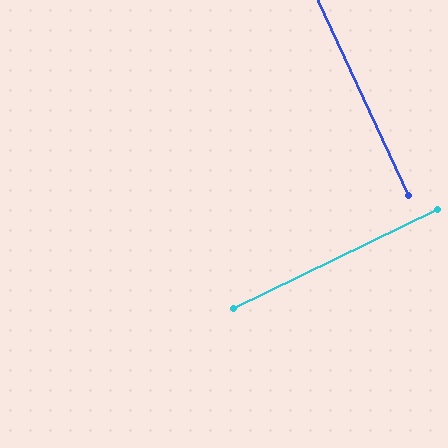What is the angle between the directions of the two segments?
Approximately 89 degrees.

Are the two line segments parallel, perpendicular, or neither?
Perpendicular — they meet at approximately 89°.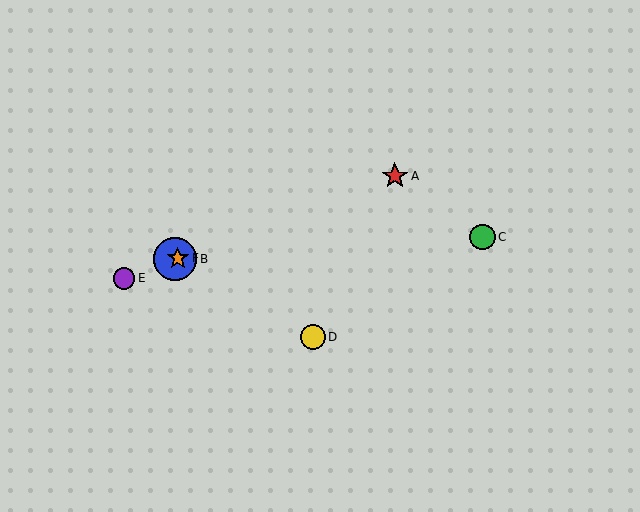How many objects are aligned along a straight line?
4 objects (A, B, E, F) are aligned along a straight line.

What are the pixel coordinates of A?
Object A is at (395, 176).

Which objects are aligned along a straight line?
Objects A, B, E, F are aligned along a straight line.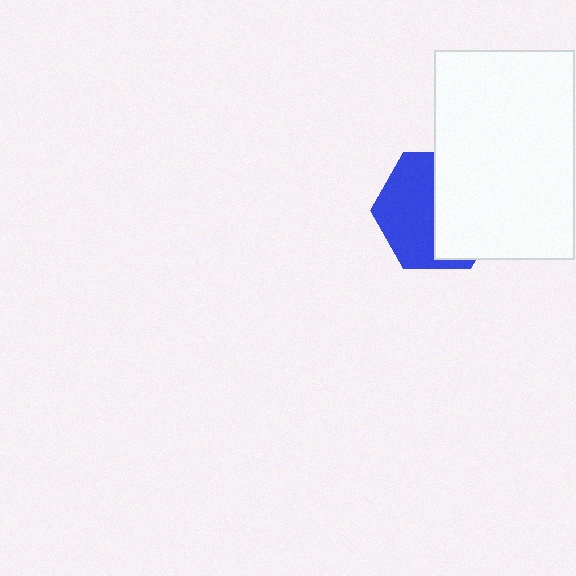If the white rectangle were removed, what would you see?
You would see the complete blue hexagon.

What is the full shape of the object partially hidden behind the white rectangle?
The partially hidden object is a blue hexagon.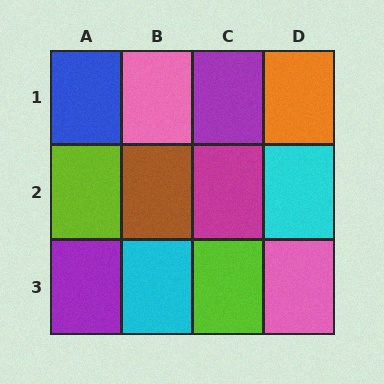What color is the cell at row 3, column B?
Cyan.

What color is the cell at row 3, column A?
Purple.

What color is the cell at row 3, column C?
Lime.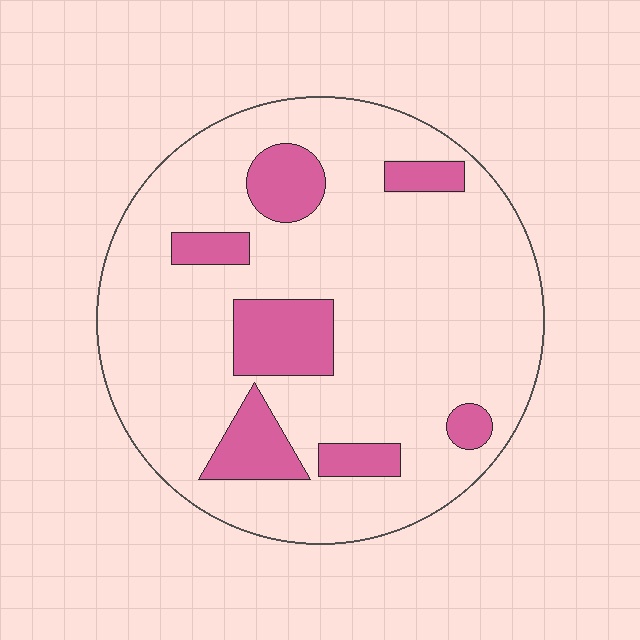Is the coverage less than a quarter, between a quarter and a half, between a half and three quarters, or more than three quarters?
Less than a quarter.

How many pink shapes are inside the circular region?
7.